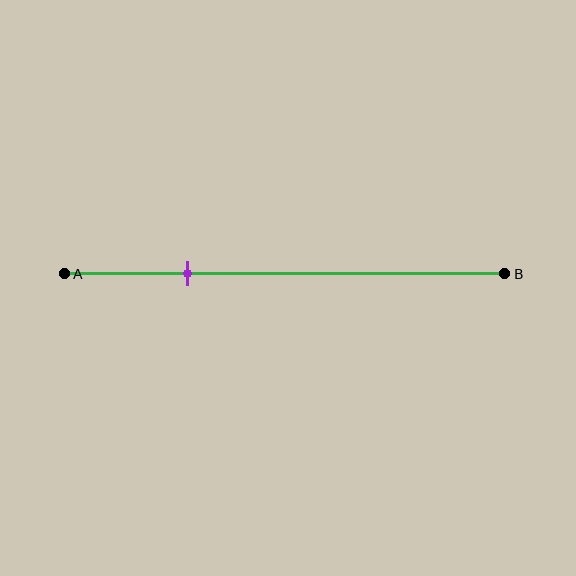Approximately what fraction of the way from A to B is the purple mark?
The purple mark is approximately 30% of the way from A to B.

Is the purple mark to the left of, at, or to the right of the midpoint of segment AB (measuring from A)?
The purple mark is to the left of the midpoint of segment AB.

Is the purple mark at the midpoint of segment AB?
No, the mark is at about 30% from A, not at the 50% midpoint.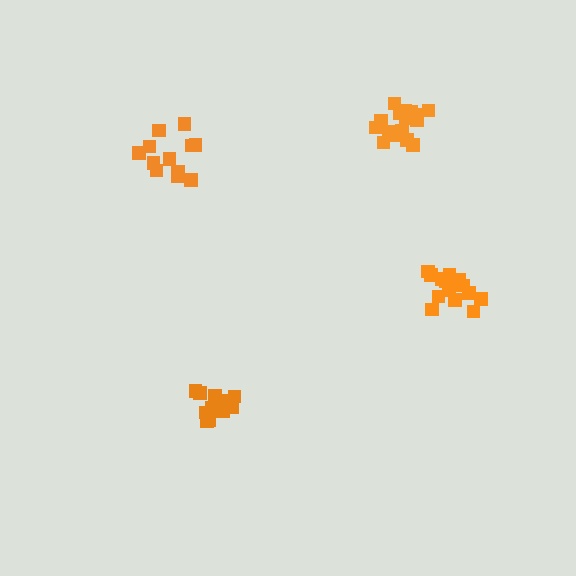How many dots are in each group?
Group 1: 12 dots, Group 2: 12 dots, Group 3: 16 dots, Group 4: 17 dots (57 total).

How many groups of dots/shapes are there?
There are 4 groups.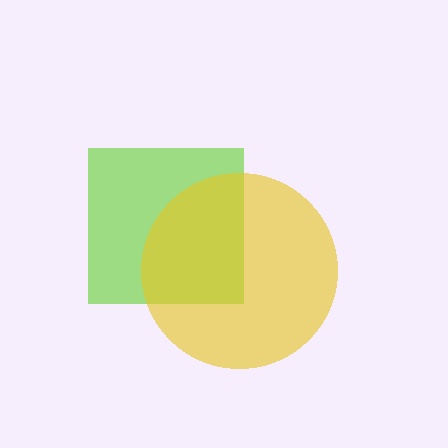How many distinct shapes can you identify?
There are 2 distinct shapes: a lime square, a yellow circle.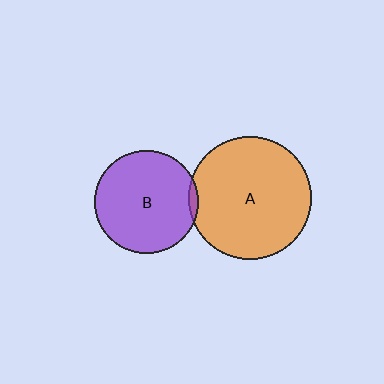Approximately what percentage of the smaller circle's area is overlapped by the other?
Approximately 5%.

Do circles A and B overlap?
Yes.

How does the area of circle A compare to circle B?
Approximately 1.4 times.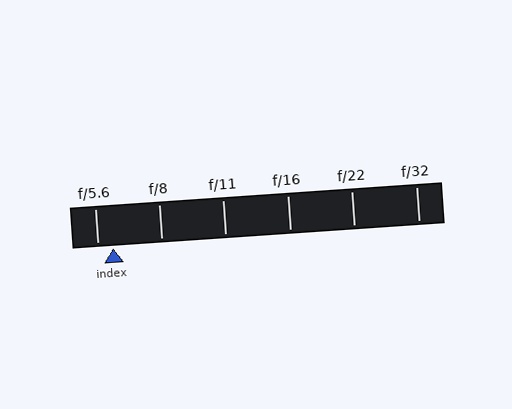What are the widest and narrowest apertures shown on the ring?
The widest aperture shown is f/5.6 and the narrowest is f/32.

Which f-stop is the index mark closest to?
The index mark is closest to f/5.6.